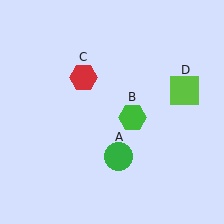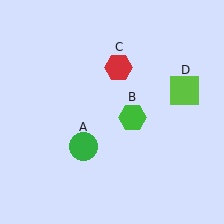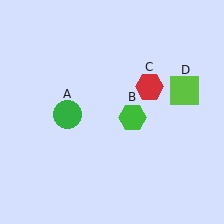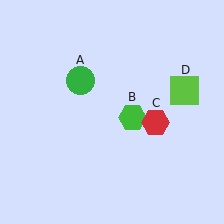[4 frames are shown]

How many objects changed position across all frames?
2 objects changed position: green circle (object A), red hexagon (object C).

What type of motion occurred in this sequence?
The green circle (object A), red hexagon (object C) rotated clockwise around the center of the scene.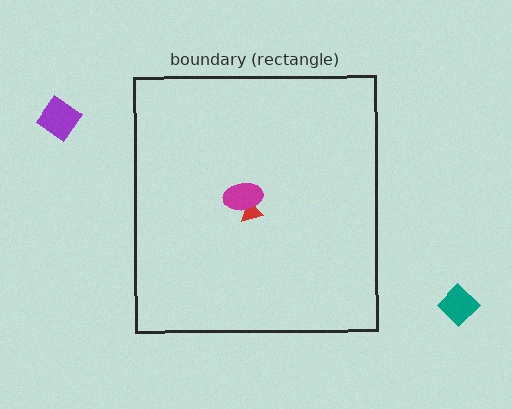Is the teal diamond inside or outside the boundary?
Outside.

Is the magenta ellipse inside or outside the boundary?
Inside.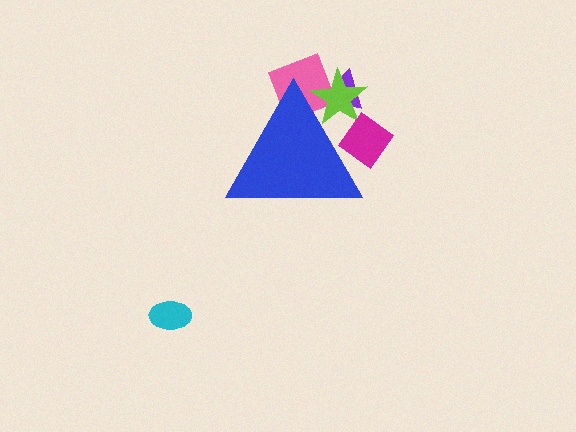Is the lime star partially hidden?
Yes, the lime star is partially hidden behind the blue triangle.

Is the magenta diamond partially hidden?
Yes, the magenta diamond is partially hidden behind the blue triangle.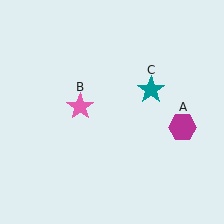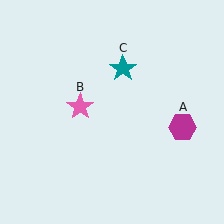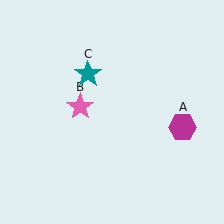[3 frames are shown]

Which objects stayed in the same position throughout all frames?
Magenta hexagon (object A) and pink star (object B) remained stationary.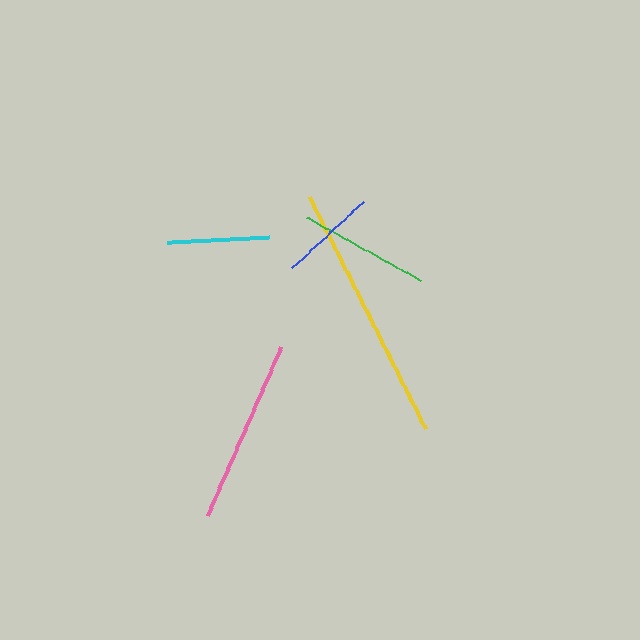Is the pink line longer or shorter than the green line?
The pink line is longer than the green line.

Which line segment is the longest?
The yellow line is the longest at approximately 258 pixels.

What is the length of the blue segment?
The blue segment is approximately 97 pixels long.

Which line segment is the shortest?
The blue line is the shortest at approximately 97 pixels.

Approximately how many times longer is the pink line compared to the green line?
The pink line is approximately 1.4 times the length of the green line.